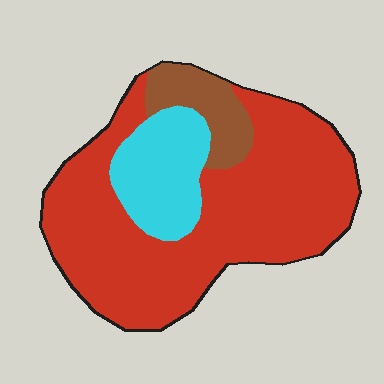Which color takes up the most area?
Red, at roughly 70%.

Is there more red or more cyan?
Red.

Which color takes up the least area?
Brown, at roughly 10%.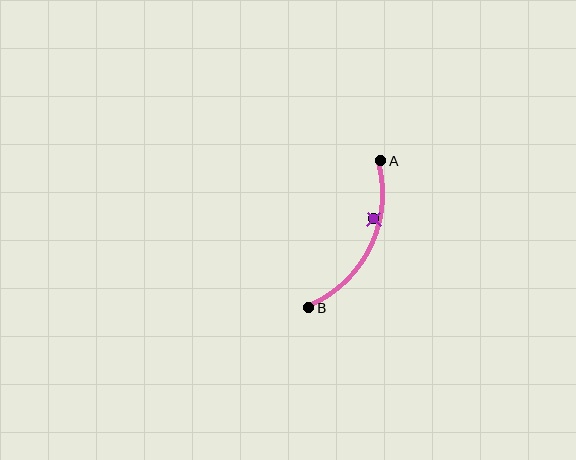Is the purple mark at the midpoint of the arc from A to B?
No — the purple mark does not lie on the arc at all. It sits slightly inside the curve.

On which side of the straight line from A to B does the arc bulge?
The arc bulges to the right of the straight line connecting A and B.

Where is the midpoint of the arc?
The arc midpoint is the point on the curve farthest from the straight line joining A and B. It sits to the right of that line.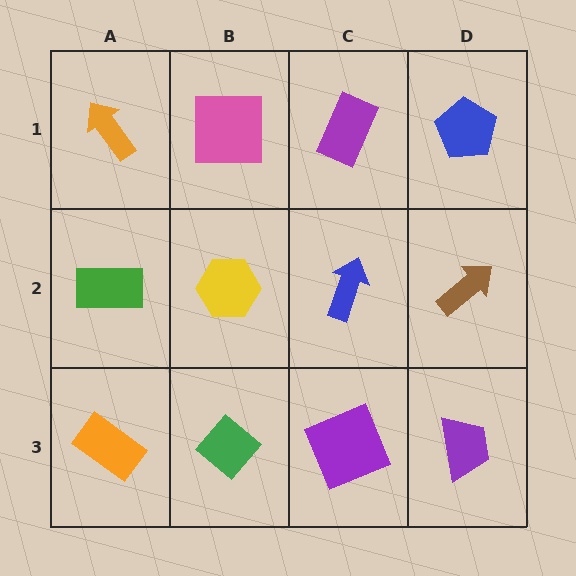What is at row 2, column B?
A yellow hexagon.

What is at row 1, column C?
A purple rectangle.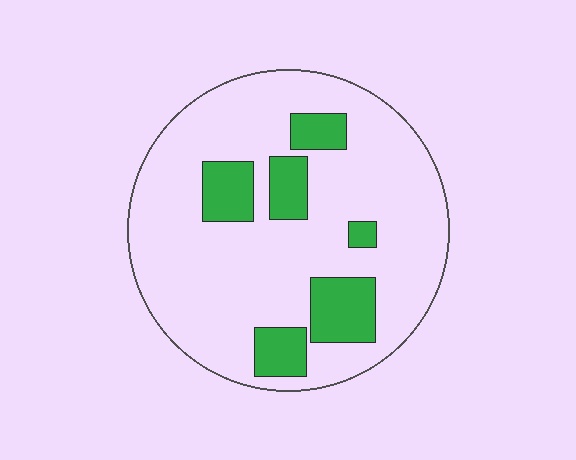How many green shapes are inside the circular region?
6.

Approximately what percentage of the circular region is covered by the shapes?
Approximately 20%.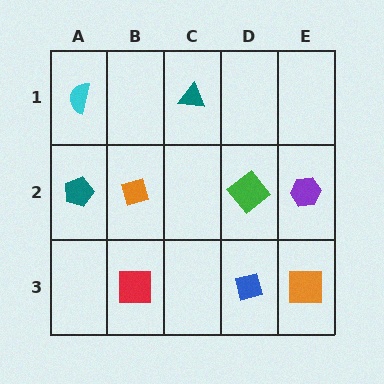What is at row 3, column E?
An orange square.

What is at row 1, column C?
A teal triangle.